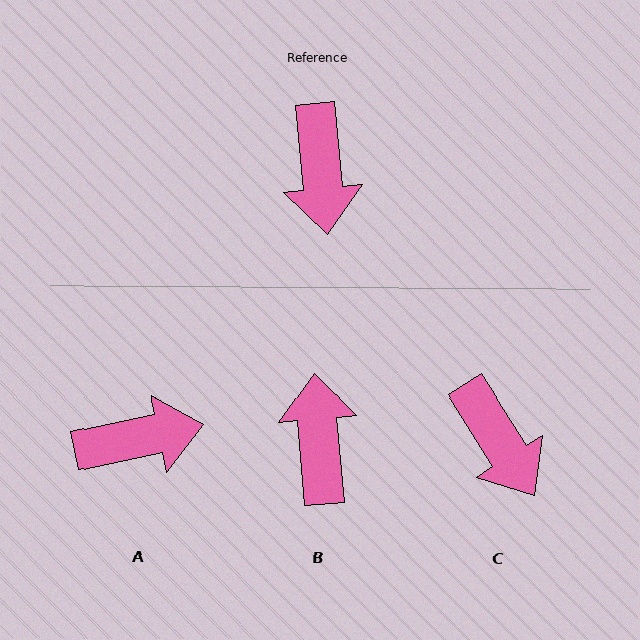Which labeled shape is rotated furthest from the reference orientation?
B, about 179 degrees away.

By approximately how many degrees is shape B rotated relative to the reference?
Approximately 179 degrees counter-clockwise.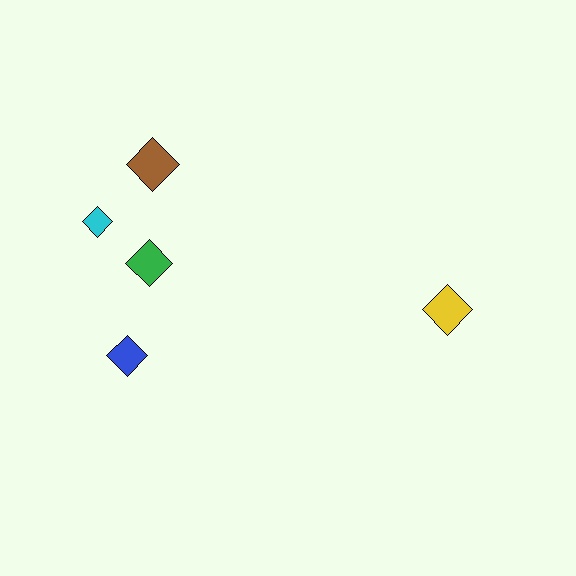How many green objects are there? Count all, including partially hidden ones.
There is 1 green object.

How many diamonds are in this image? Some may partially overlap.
There are 5 diamonds.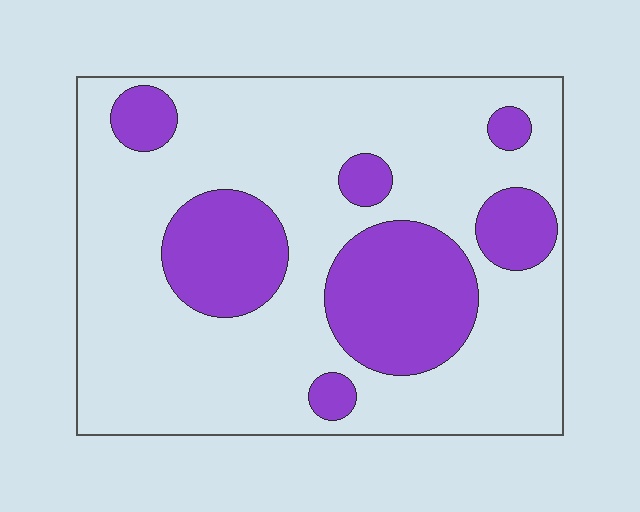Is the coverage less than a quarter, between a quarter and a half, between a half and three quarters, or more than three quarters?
Between a quarter and a half.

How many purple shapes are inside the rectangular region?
7.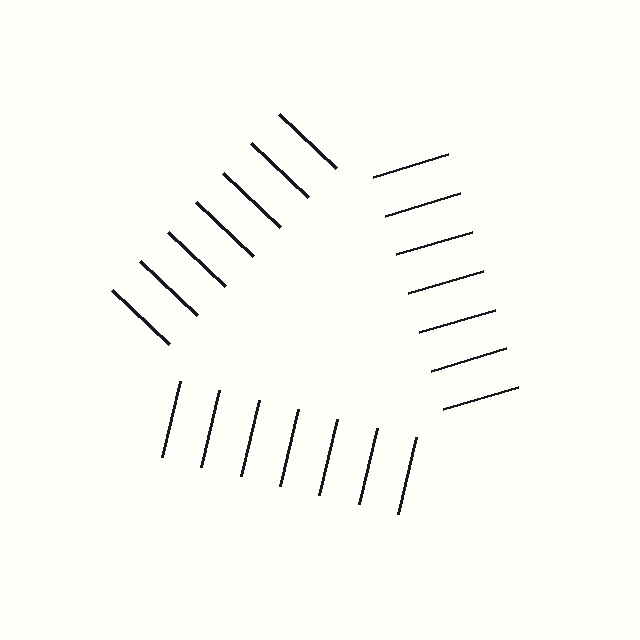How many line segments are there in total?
21 — 7 along each of the 3 edges.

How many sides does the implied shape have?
3 sides — the line-ends trace a triangle.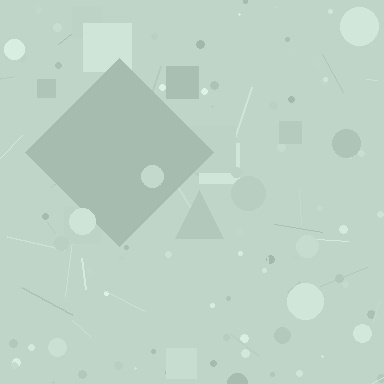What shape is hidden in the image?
A diamond is hidden in the image.